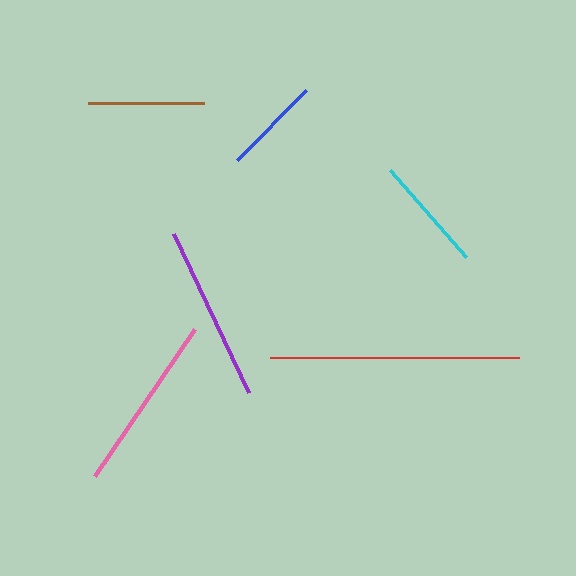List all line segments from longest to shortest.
From longest to shortest: red, pink, purple, brown, cyan, blue.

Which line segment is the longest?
The red line is the longest at approximately 249 pixels.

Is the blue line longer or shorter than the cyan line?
The cyan line is longer than the blue line.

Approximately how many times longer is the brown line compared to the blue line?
The brown line is approximately 1.2 times the length of the blue line.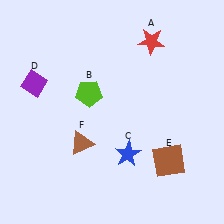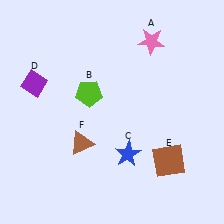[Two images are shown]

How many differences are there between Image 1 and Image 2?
There is 1 difference between the two images.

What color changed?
The star (A) changed from red in Image 1 to pink in Image 2.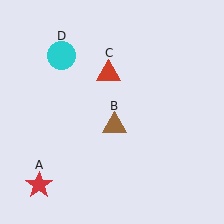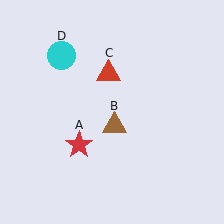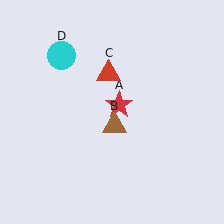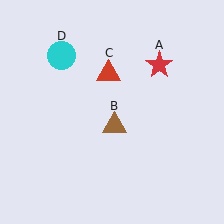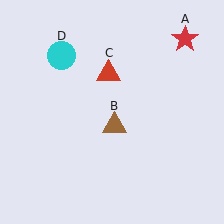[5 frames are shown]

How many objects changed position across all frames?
1 object changed position: red star (object A).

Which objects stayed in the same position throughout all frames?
Brown triangle (object B) and red triangle (object C) and cyan circle (object D) remained stationary.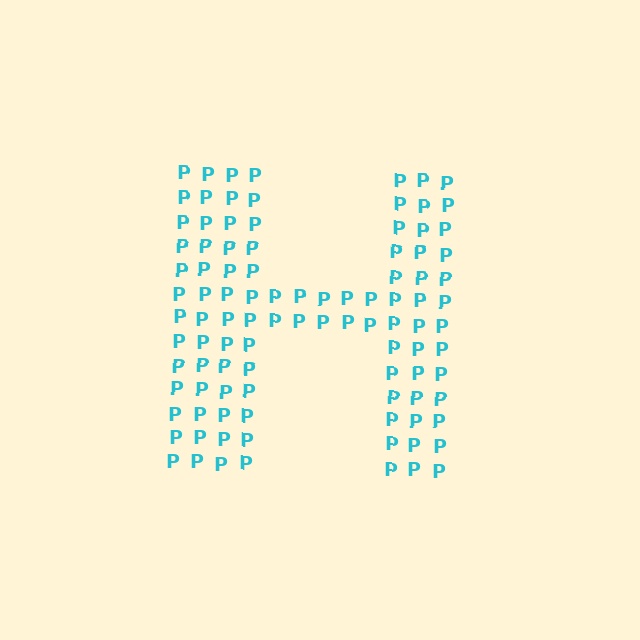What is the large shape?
The large shape is the letter H.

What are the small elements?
The small elements are letter P's.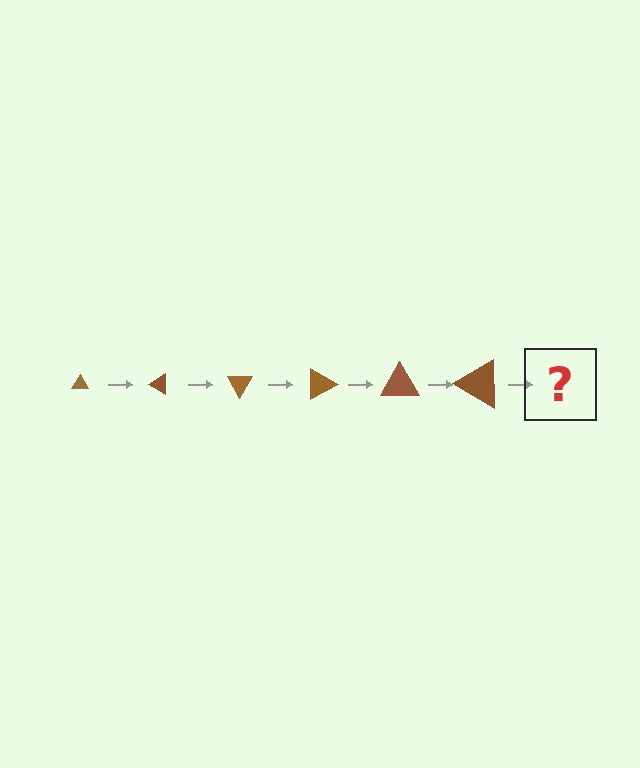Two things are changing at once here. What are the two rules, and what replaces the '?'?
The two rules are that the triangle grows larger each step and it rotates 30 degrees each step. The '?' should be a triangle, larger than the previous one and rotated 180 degrees from the start.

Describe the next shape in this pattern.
It should be a triangle, larger than the previous one and rotated 180 degrees from the start.